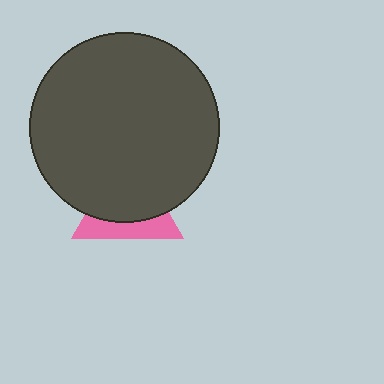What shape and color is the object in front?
The object in front is a dark gray circle.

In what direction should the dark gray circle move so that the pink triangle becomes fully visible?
The dark gray circle should move up. That is the shortest direction to clear the overlap and leave the pink triangle fully visible.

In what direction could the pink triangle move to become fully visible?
The pink triangle could move down. That would shift it out from behind the dark gray circle entirely.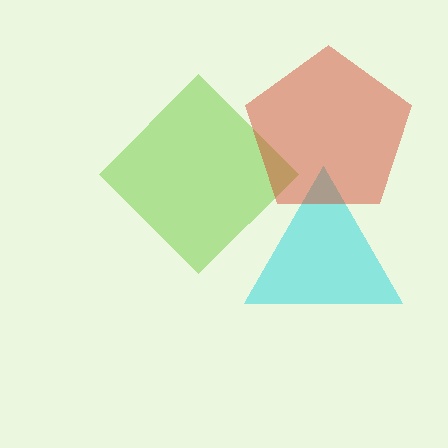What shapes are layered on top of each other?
The layered shapes are: a cyan triangle, a lime diamond, a red pentagon.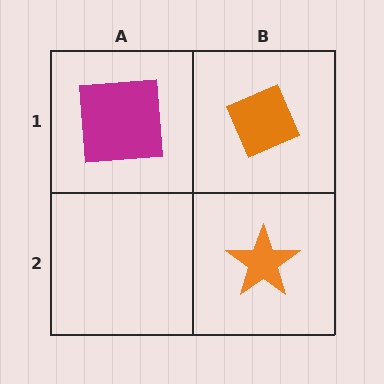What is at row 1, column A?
A magenta square.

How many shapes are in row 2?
1 shape.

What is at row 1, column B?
An orange diamond.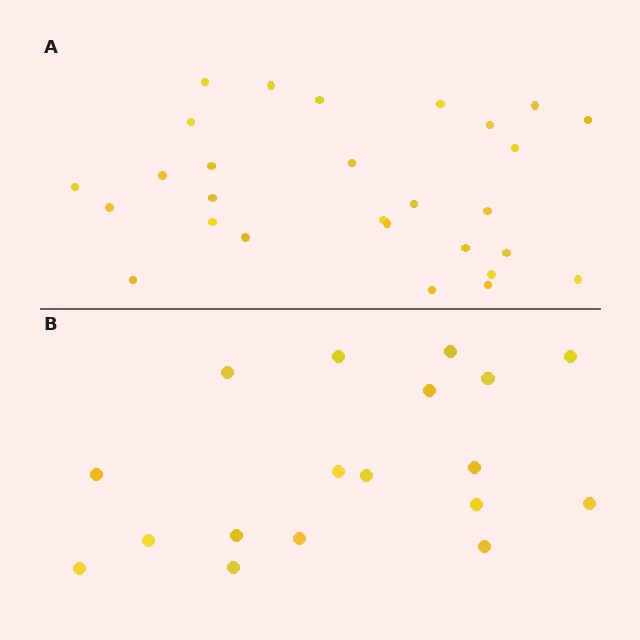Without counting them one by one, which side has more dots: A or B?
Region A (the top region) has more dots.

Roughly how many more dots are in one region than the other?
Region A has roughly 10 or so more dots than region B.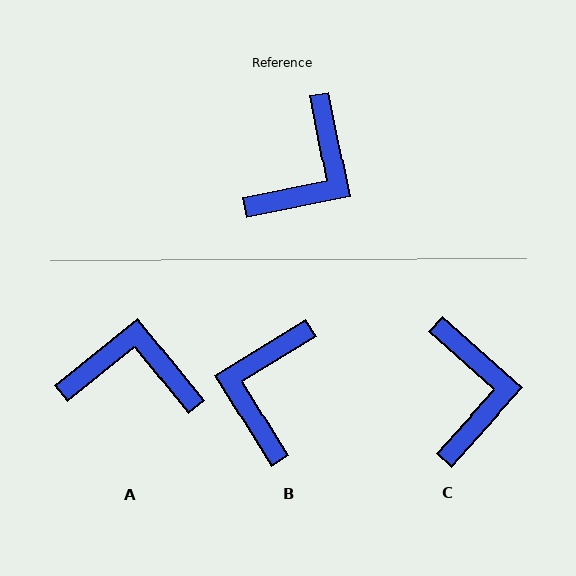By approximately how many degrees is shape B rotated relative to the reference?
Approximately 160 degrees clockwise.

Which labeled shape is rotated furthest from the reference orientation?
B, about 160 degrees away.